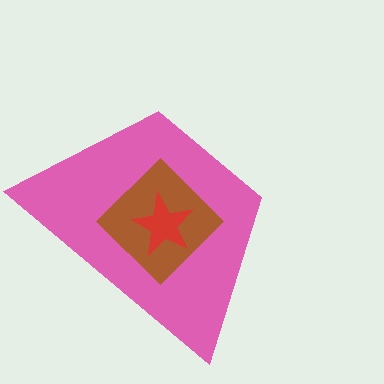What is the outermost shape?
The pink trapezoid.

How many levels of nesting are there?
3.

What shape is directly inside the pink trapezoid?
The brown diamond.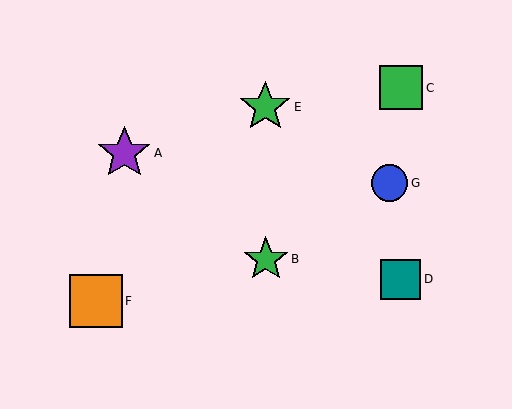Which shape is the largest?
The purple star (labeled A) is the largest.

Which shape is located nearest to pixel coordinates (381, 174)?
The blue circle (labeled G) at (389, 183) is nearest to that location.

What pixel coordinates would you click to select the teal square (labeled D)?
Click at (401, 279) to select the teal square D.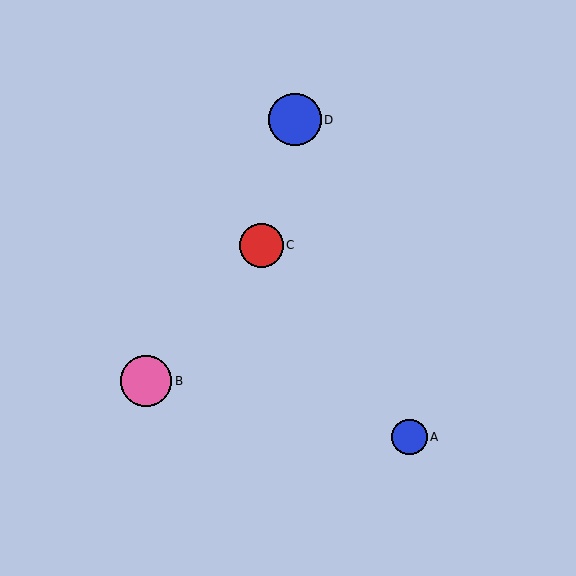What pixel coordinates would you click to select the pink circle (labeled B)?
Click at (146, 381) to select the pink circle B.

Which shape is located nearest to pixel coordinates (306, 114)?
The blue circle (labeled D) at (295, 120) is nearest to that location.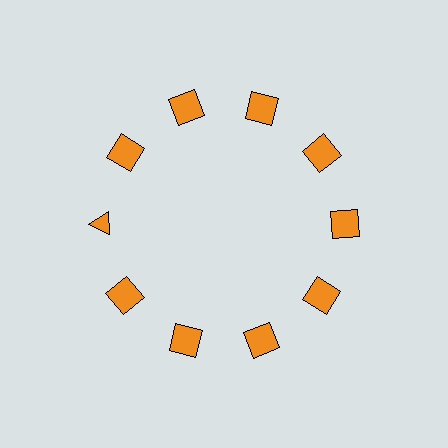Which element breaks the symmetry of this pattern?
The orange triangle at roughly the 9 o'clock position breaks the symmetry. All other shapes are orange squares.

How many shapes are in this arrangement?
There are 10 shapes arranged in a ring pattern.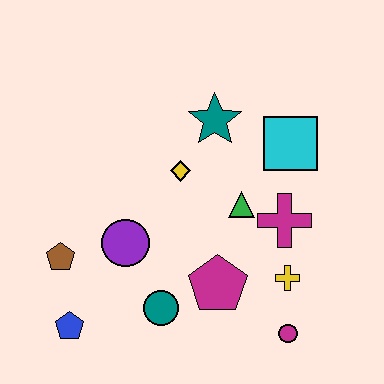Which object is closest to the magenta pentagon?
The teal circle is closest to the magenta pentagon.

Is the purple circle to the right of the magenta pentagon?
No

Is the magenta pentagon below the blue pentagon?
No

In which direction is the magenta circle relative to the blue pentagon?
The magenta circle is to the right of the blue pentagon.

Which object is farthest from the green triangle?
The blue pentagon is farthest from the green triangle.